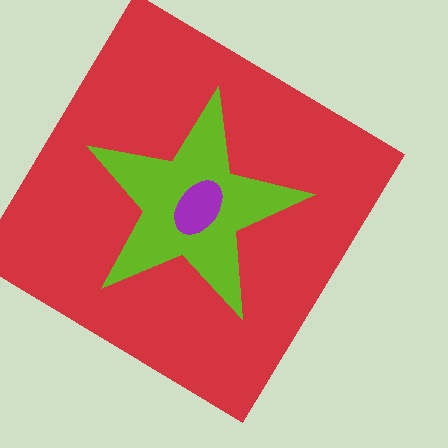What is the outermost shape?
The red diamond.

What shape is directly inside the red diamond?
The lime star.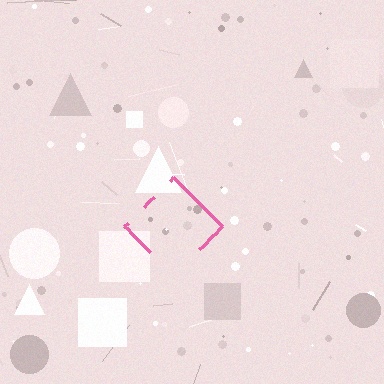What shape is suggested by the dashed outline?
The dashed outline suggests a diamond.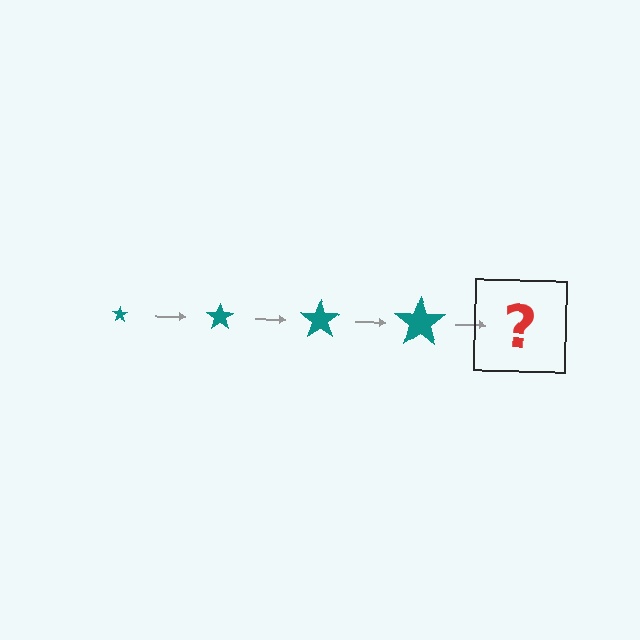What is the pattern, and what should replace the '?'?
The pattern is that the star gets progressively larger each step. The '?' should be a teal star, larger than the previous one.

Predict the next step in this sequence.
The next step is a teal star, larger than the previous one.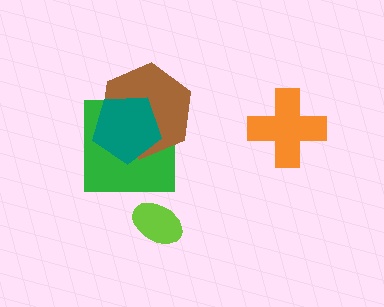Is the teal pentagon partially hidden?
No, no other shape covers it.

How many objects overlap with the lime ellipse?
0 objects overlap with the lime ellipse.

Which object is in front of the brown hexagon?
The teal pentagon is in front of the brown hexagon.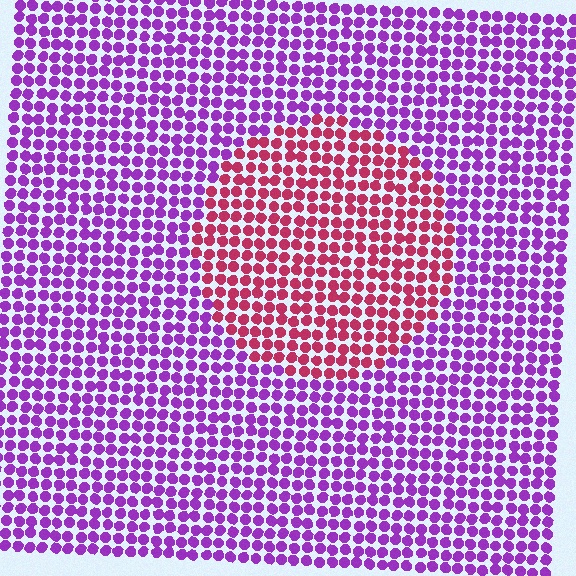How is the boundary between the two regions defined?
The boundary is defined purely by a slight shift in hue (about 55 degrees). Spacing, size, and orientation are identical on both sides.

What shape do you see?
I see a circle.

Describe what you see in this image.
The image is filled with small purple elements in a uniform arrangement. A circle-shaped region is visible where the elements are tinted to a slightly different hue, forming a subtle color boundary.